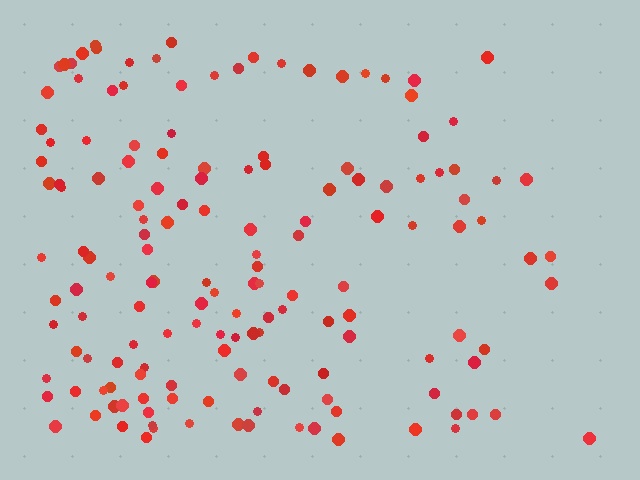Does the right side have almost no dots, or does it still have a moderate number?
Still a moderate number, just noticeably fewer than the left.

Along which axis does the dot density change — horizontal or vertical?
Horizontal.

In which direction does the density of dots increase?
From right to left, with the left side densest.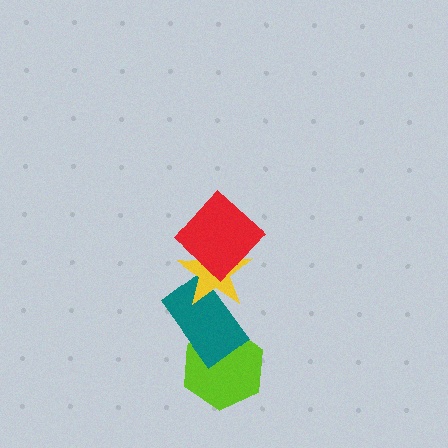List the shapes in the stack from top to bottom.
From top to bottom: the red diamond, the yellow star, the teal rectangle, the lime hexagon.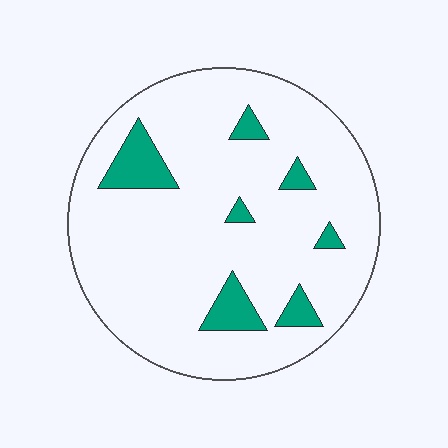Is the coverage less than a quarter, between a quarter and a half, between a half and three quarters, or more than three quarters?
Less than a quarter.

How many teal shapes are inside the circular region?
7.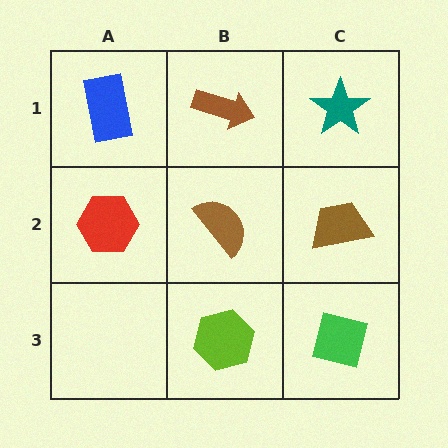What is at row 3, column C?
A green square.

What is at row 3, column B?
A lime hexagon.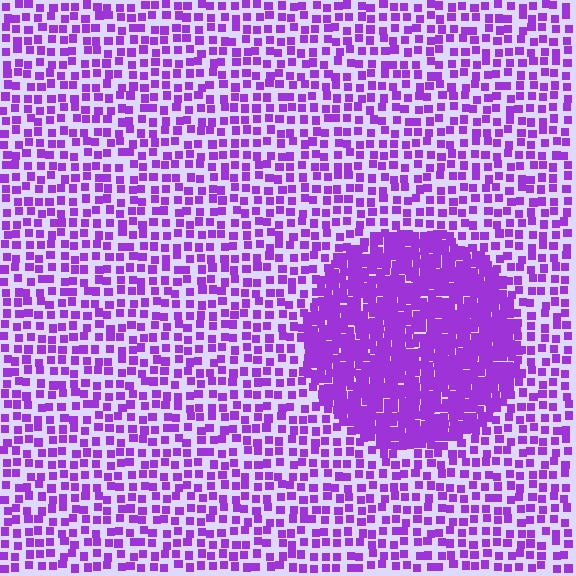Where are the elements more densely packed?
The elements are more densely packed inside the circle boundary.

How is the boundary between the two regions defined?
The boundary is defined by a change in element density (approximately 2.5x ratio). All elements are the same color, size, and shape.